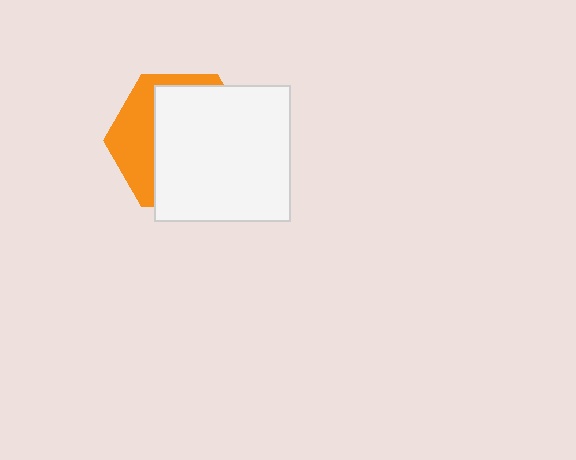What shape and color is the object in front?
The object in front is a white square.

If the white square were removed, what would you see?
You would see the complete orange hexagon.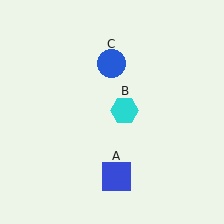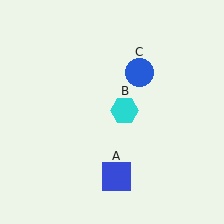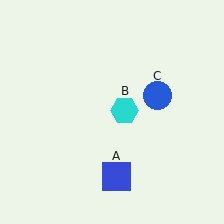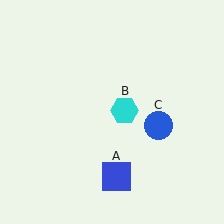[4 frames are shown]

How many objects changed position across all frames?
1 object changed position: blue circle (object C).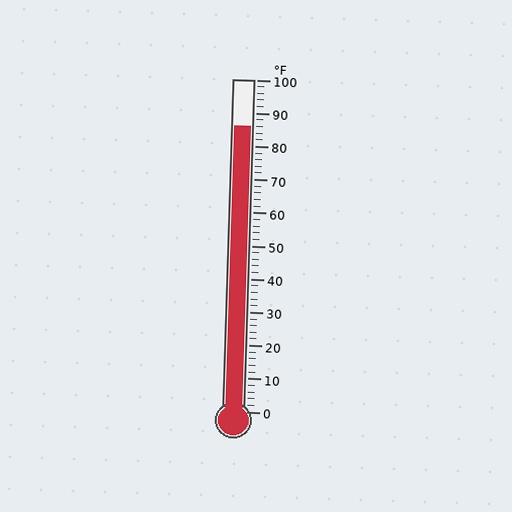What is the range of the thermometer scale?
The thermometer scale ranges from 0°F to 100°F.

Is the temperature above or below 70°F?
The temperature is above 70°F.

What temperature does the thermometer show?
The thermometer shows approximately 86°F.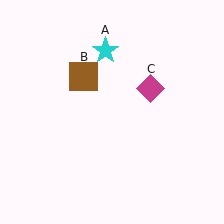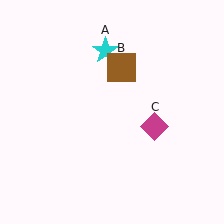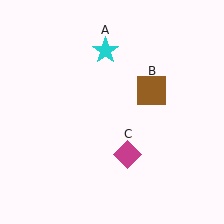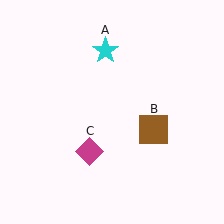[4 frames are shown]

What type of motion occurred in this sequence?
The brown square (object B), magenta diamond (object C) rotated clockwise around the center of the scene.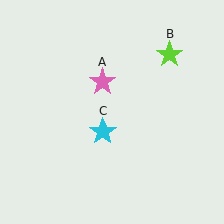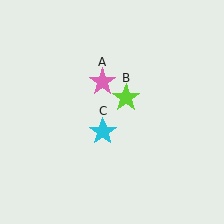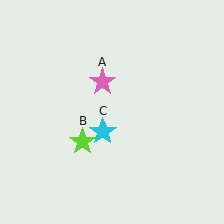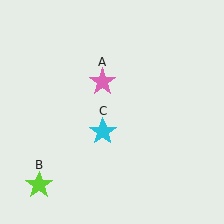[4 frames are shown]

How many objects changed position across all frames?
1 object changed position: lime star (object B).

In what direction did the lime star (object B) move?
The lime star (object B) moved down and to the left.